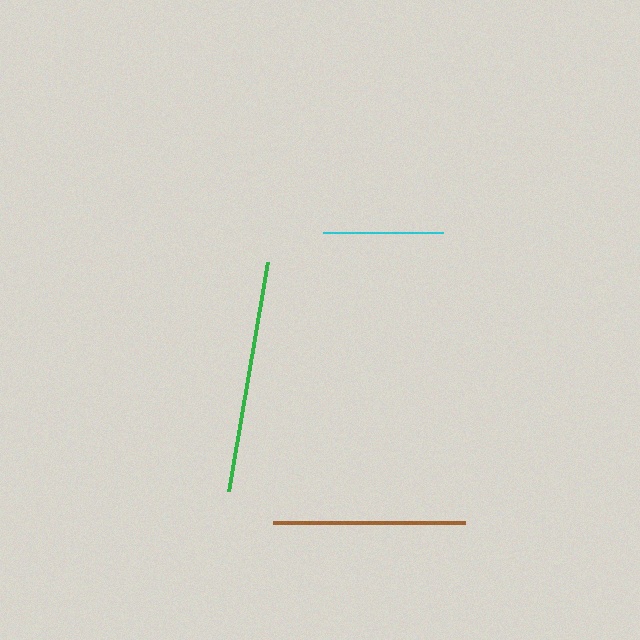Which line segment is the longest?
The green line is the longest at approximately 232 pixels.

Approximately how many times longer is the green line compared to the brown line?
The green line is approximately 1.2 times the length of the brown line.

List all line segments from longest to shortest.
From longest to shortest: green, brown, cyan.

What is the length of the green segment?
The green segment is approximately 232 pixels long.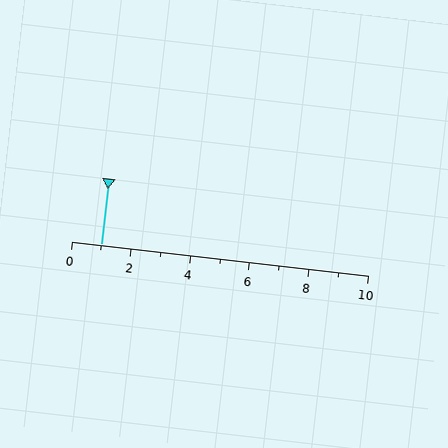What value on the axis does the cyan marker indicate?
The marker indicates approximately 1.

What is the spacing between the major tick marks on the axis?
The major ticks are spaced 2 apart.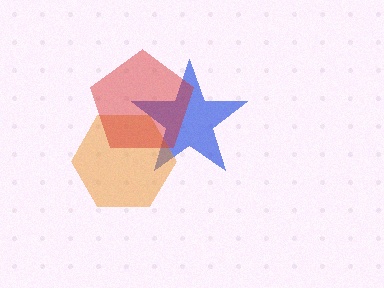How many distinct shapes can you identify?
There are 3 distinct shapes: a blue star, an orange hexagon, a red pentagon.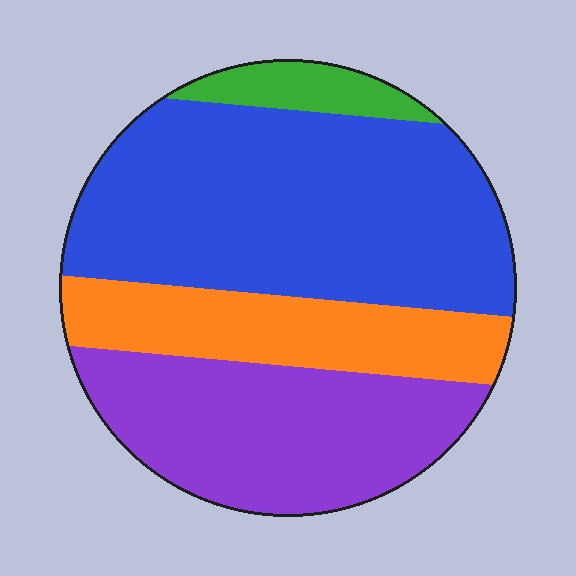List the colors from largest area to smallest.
From largest to smallest: blue, purple, orange, green.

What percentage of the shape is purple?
Purple takes up about one quarter (1/4) of the shape.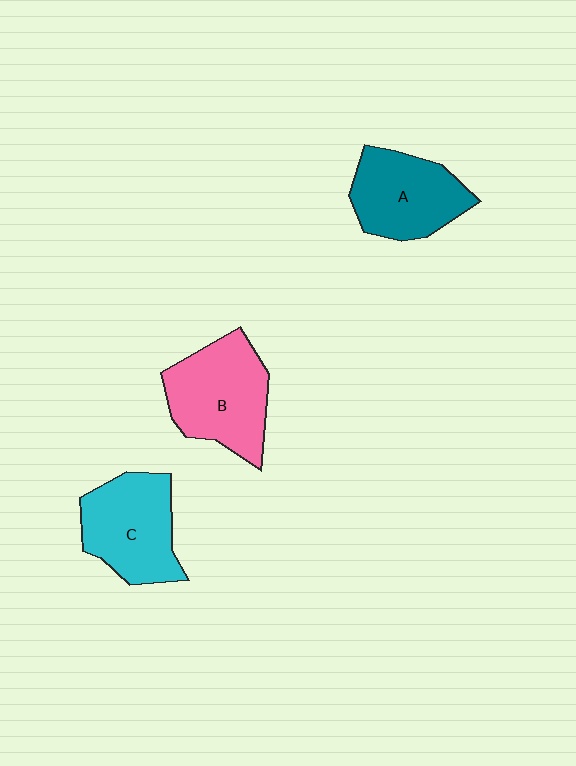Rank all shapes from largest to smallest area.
From largest to smallest: B (pink), C (cyan), A (teal).